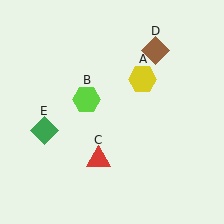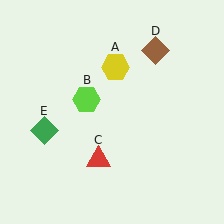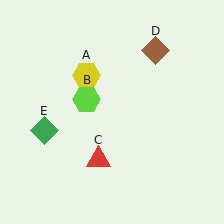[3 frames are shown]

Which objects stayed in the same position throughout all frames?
Lime hexagon (object B) and red triangle (object C) and brown diamond (object D) and green diamond (object E) remained stationary.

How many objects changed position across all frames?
1 object changed position: yellow hexagon (object A).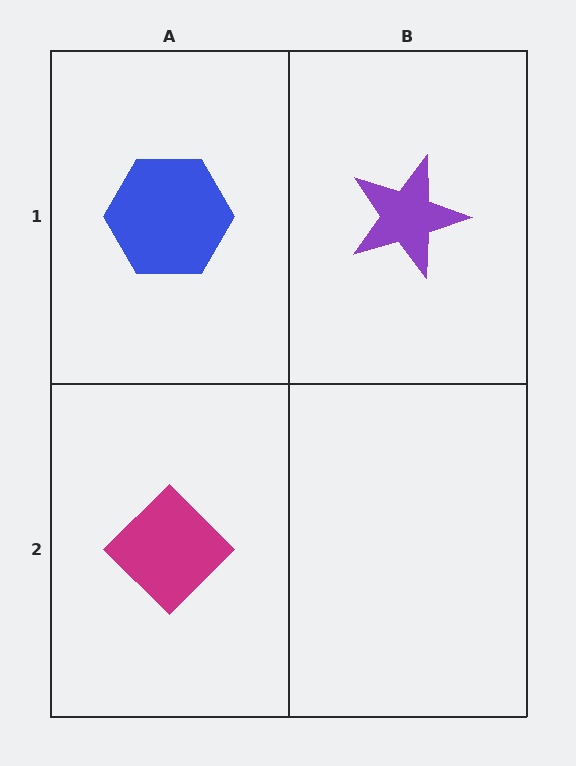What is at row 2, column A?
A magenta diamond.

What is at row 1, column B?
A purple star.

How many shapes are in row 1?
2 shapes.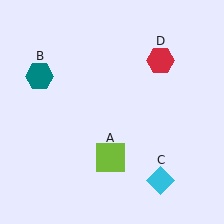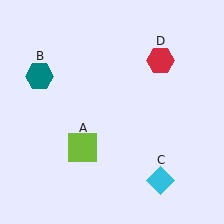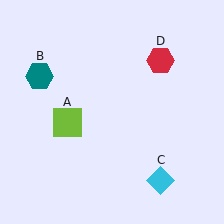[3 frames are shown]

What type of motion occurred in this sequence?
The lime square (object A) rotated clockwise around the center of the scene.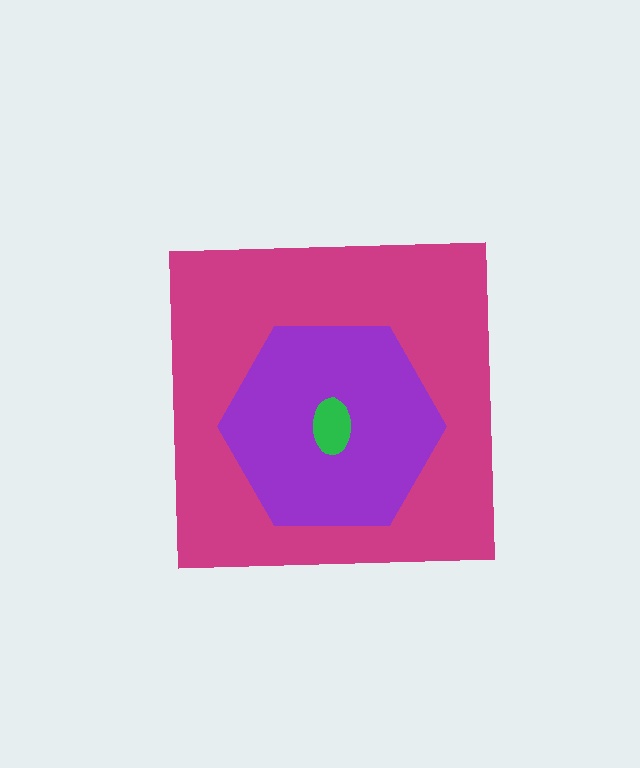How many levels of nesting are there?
3.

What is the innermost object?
The green ellipse.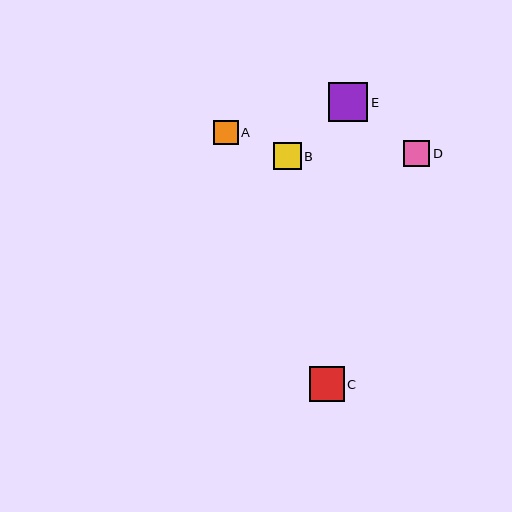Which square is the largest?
Square E is the largest with a size of approximately 40 pixels.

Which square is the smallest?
Square A is the smallest with a size of approximately 25 pixels.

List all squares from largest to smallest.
From largest to smallest: E, C, B, D, A.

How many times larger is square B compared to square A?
Square B is approximately 1.1 times the size of square A.